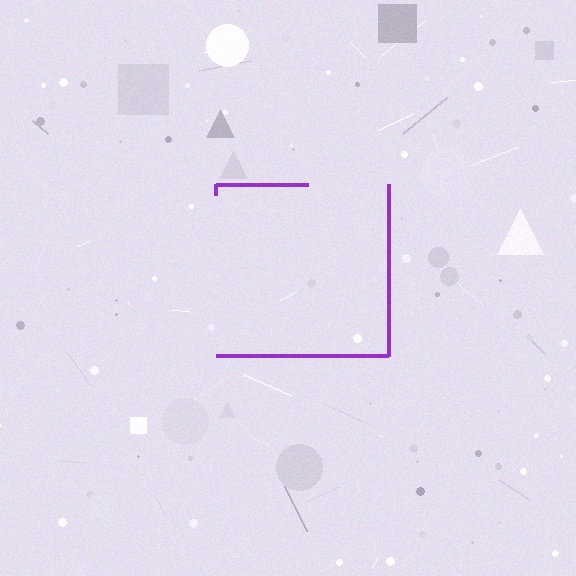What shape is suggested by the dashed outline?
The dashed outline suggests a square.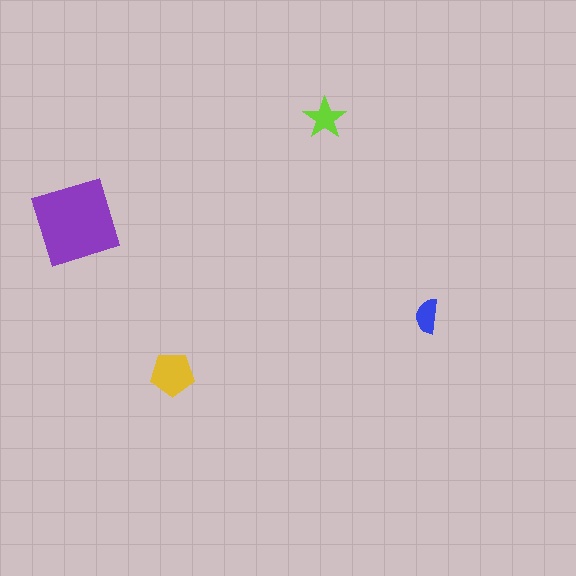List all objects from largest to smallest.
The purple diamond, the yellow pentagon, the lime star, the blue semicircle.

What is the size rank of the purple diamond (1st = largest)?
1st.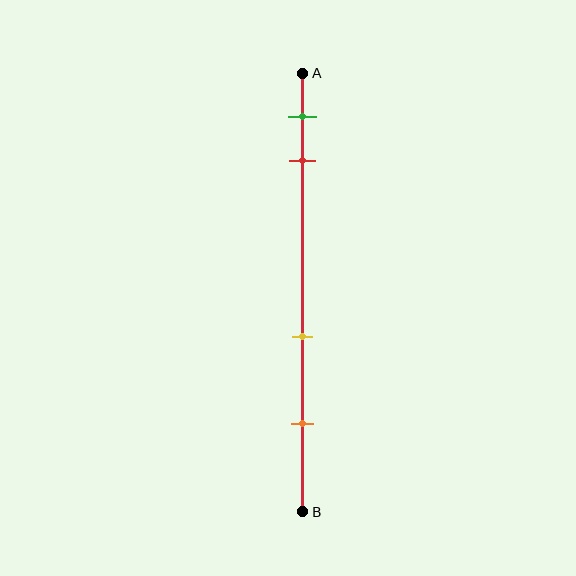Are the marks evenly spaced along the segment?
No, the marks are not evenly spaced.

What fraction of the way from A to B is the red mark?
The red mark is approximately 20% (0.2) of the way from A to B.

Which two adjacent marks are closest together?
The green and red marks are the closest adjacent pair.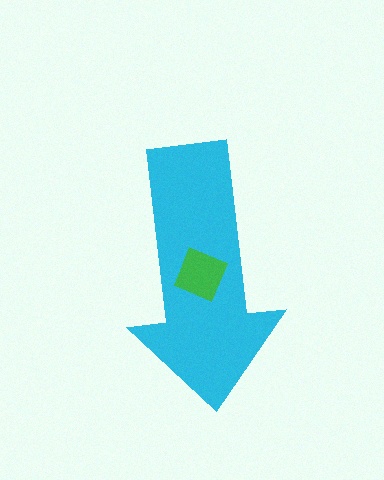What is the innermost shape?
The green square.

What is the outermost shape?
The cyan arrow.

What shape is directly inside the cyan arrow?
The green square.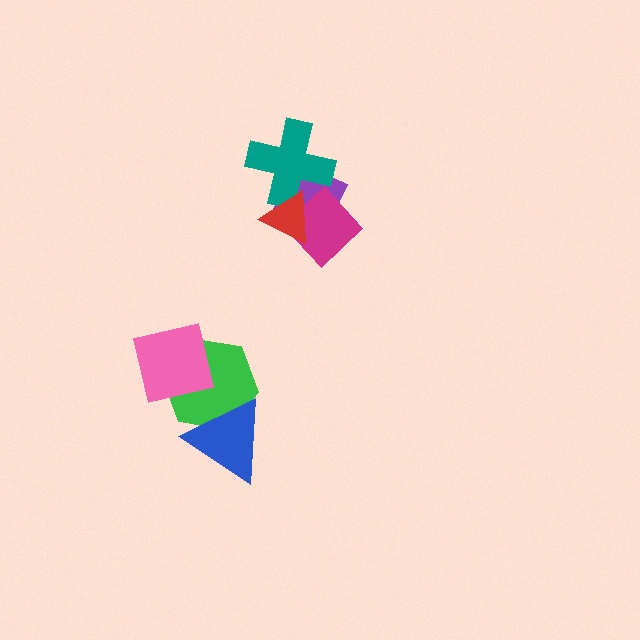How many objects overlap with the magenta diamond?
2 objects overlap with the magenta diamond.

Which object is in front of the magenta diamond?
The red triangle is in front of the magenta diamond.